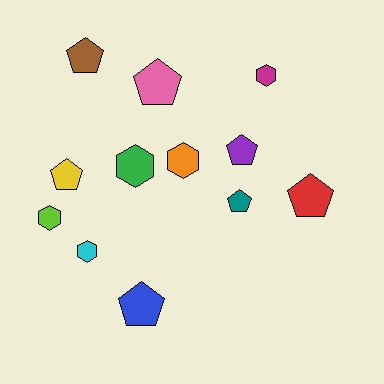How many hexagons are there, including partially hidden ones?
There are 5 hexagons.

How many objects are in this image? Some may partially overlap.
There are 12 objects.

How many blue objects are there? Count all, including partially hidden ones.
There is 1 blue object.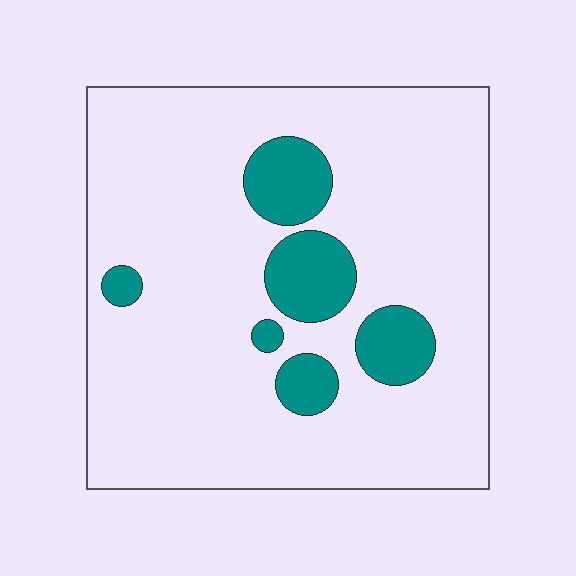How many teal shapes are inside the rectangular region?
6.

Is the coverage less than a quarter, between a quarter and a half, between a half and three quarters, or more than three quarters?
Less than a quarter.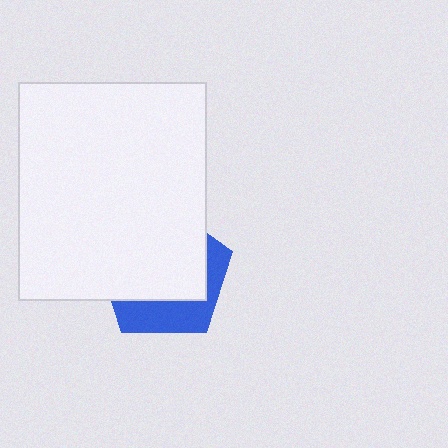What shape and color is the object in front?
The object in front is a white rectangle.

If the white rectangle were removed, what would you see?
You would see the complete blue pentagon.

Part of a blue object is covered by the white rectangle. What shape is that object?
It is a pentagon.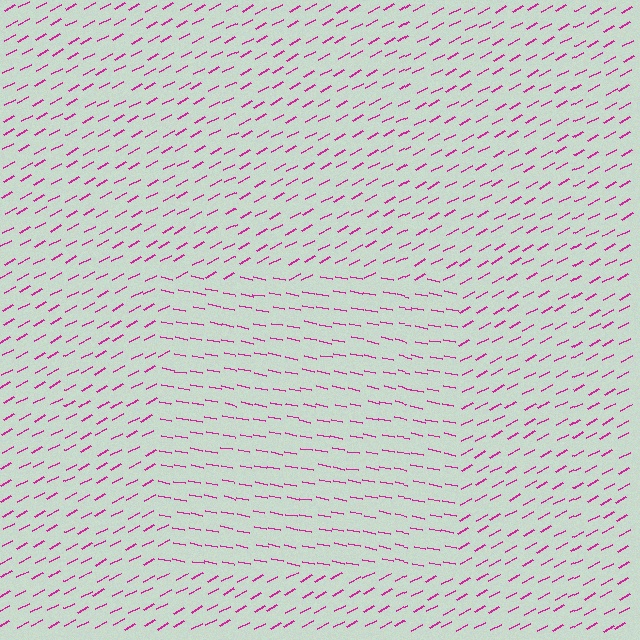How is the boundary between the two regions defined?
The boundary is defined purely by a change in line orientation (approximately 39 degrees difference). All lines are the same color and thickness.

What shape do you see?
I see a rectangle.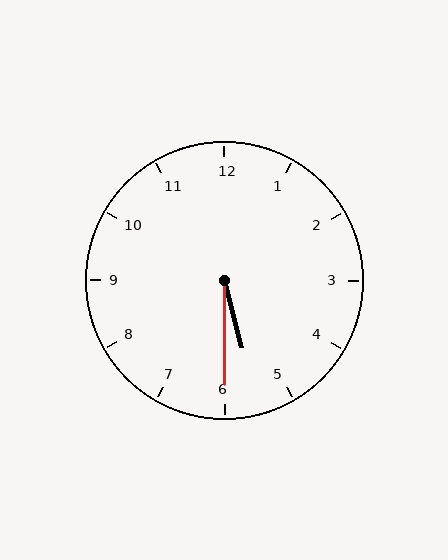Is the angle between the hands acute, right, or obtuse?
It is acute.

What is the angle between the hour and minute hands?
Approximately 15 degrees.